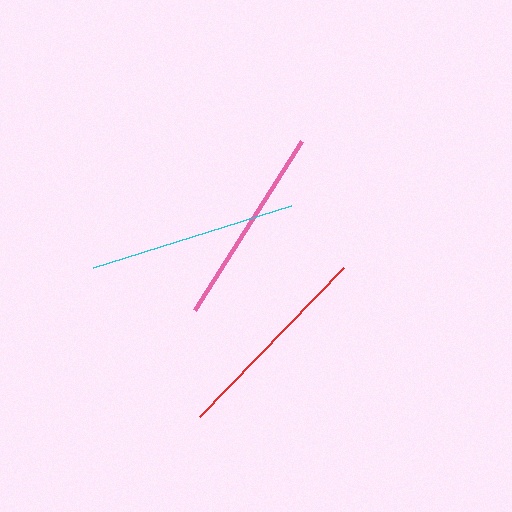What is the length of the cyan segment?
The cyan segment is approximately 208 pixels long.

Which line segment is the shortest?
The pink line is the shortest at approximately 200 pixels.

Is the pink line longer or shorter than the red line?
The red line is longer than the pink line.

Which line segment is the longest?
The red line is the longest at approximately 208 pixels.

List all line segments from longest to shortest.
From longest to shortest: red, cyan, pink.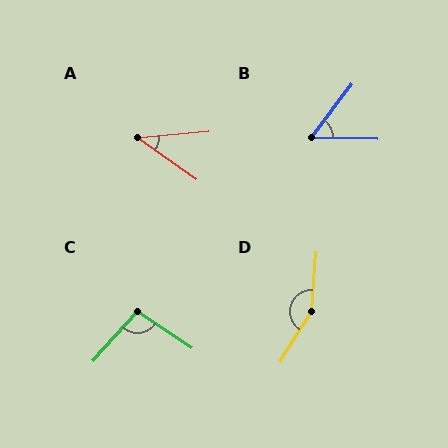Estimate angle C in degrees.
Approximately 98 degrees.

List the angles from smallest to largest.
A (41°), B (54°), C (98°), D (152°).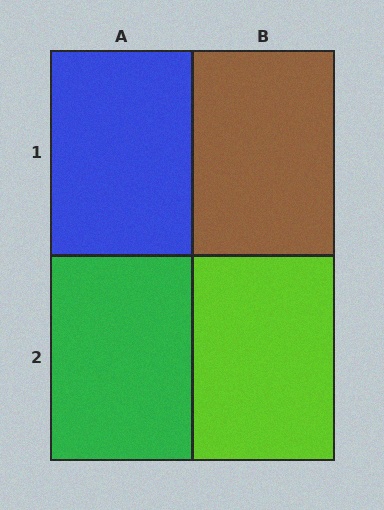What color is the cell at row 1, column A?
Blue.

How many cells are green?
1 cell is green.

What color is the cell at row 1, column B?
Brown.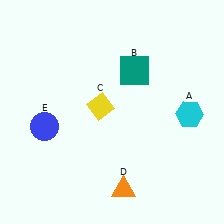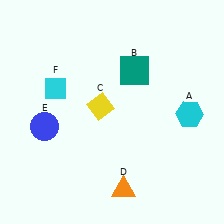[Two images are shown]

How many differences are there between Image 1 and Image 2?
There is 1 difference between the two images.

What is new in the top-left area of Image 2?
A cyan diamond (F) was added in the top-left area of Image 2.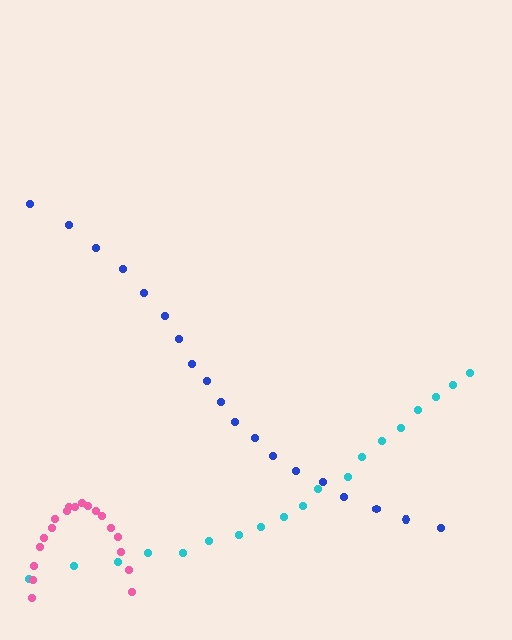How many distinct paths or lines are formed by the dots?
There are 3 distinct paths.